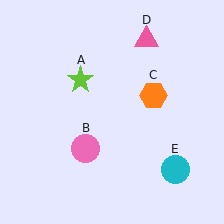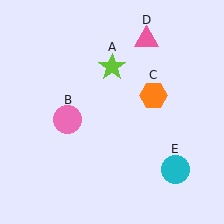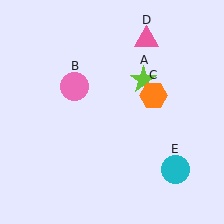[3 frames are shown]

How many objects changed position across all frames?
2 objects changed position: lime star (object A), pink circle (object B).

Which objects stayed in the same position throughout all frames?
Orange hexagon (object C) and pink triangle (object D) and cyan circle (object E) remained stationary.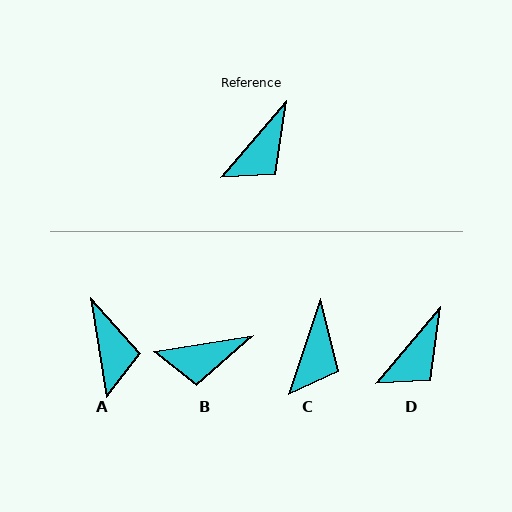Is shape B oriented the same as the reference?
No, it is off by about 41 degrees.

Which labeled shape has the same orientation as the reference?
D.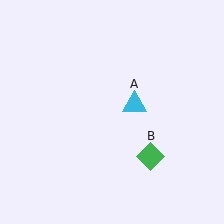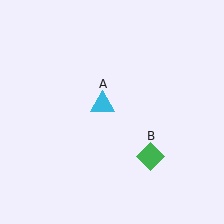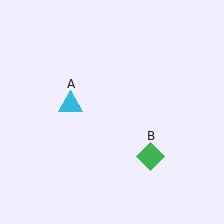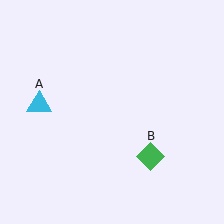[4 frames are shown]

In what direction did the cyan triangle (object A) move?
The cyan triangle (object A) moved left.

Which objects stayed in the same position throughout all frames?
Green diamond (object B) remained stationary.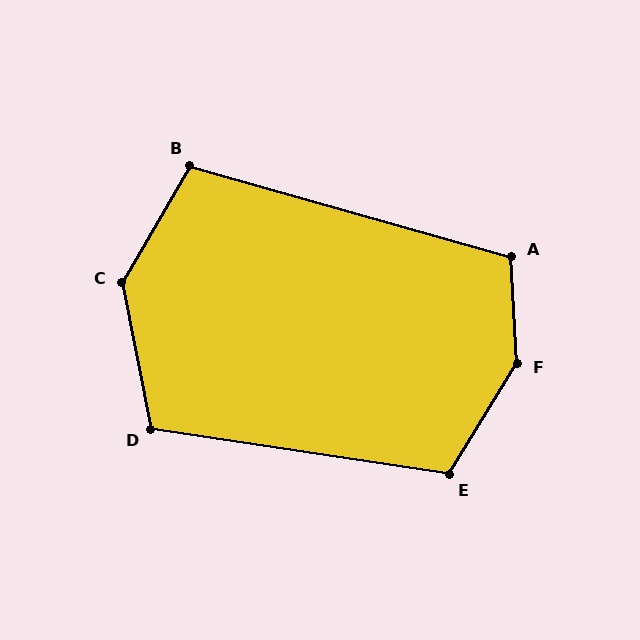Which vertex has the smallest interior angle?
B, at approximately 104 degrees.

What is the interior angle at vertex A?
Approximately 109 degrees (obtuse).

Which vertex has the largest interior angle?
F, at approximately 146 degrees.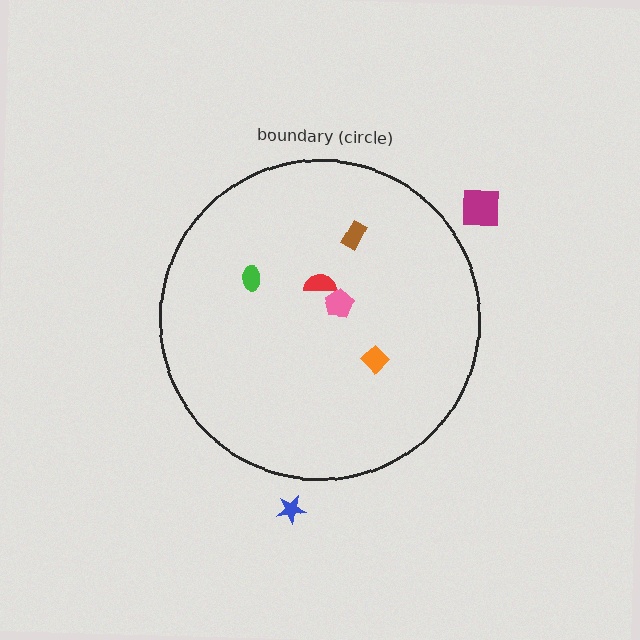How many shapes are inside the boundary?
5 inside, 2 outside.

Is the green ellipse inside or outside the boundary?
Inside.